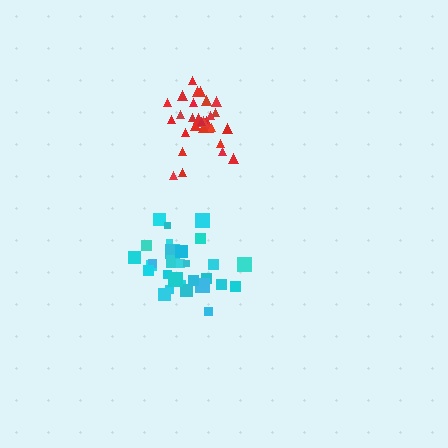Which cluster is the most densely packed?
Red.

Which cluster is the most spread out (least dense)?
Cyan.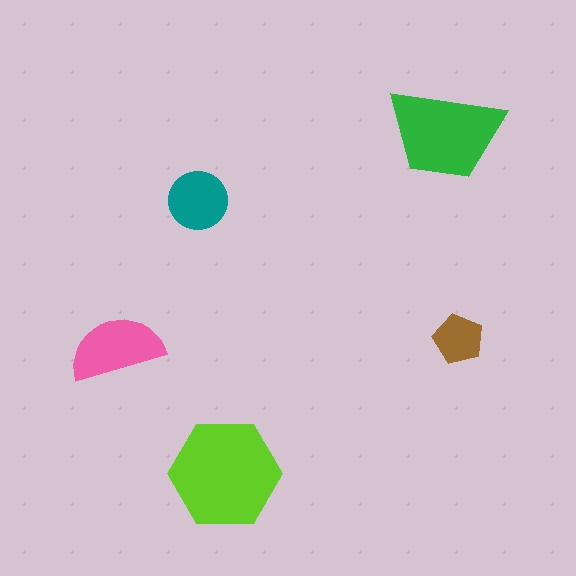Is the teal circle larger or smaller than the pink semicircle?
Smaller.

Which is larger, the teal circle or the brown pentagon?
The teal circle.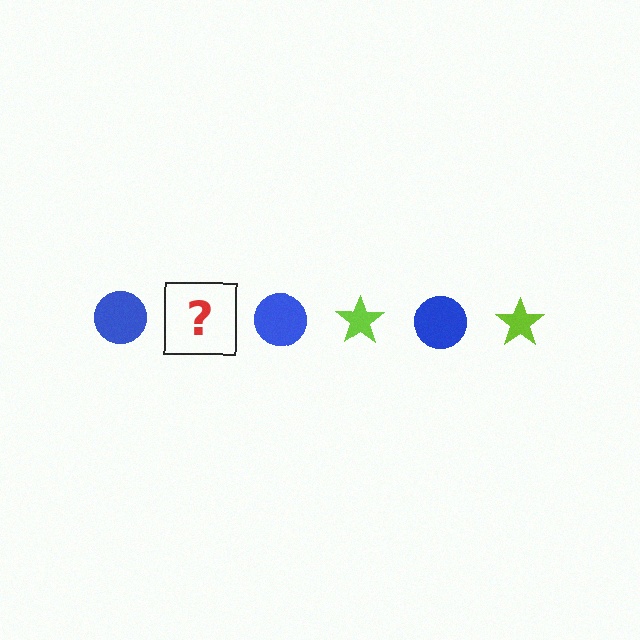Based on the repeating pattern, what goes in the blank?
The blank should be a lime star.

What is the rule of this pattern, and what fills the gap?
The rule is that the pattern alternates between blue circle and lime star. The gap should be filled with a lime star.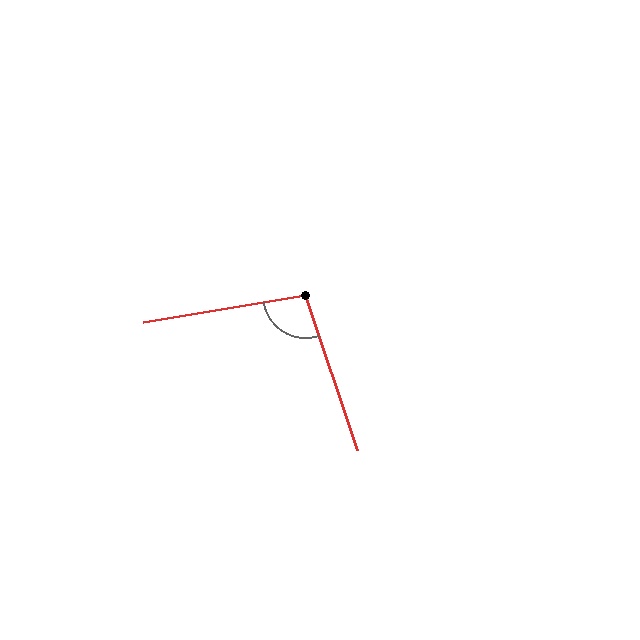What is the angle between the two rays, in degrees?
Approximately 99 degrees.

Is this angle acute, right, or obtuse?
It is obtuse.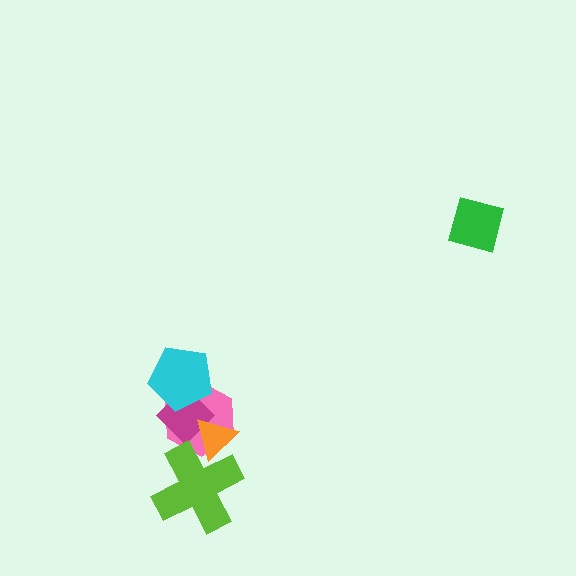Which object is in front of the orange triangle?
The lime cross is in front of the orange triangle.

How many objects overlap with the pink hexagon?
4 objects overlap with the pink hexagon.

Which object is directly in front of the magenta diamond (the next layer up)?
The cyan pentagon is directly in front of the magenta diamond.